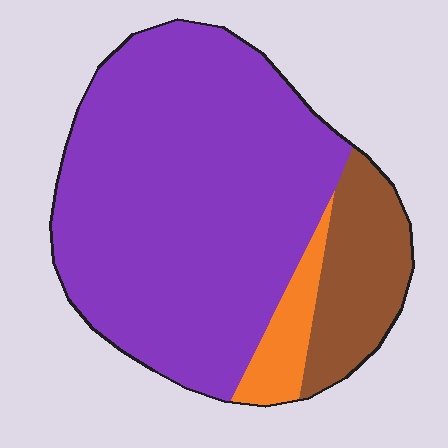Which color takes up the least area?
Orange, at roughly 5%.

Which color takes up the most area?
Purple, at roughly 75%.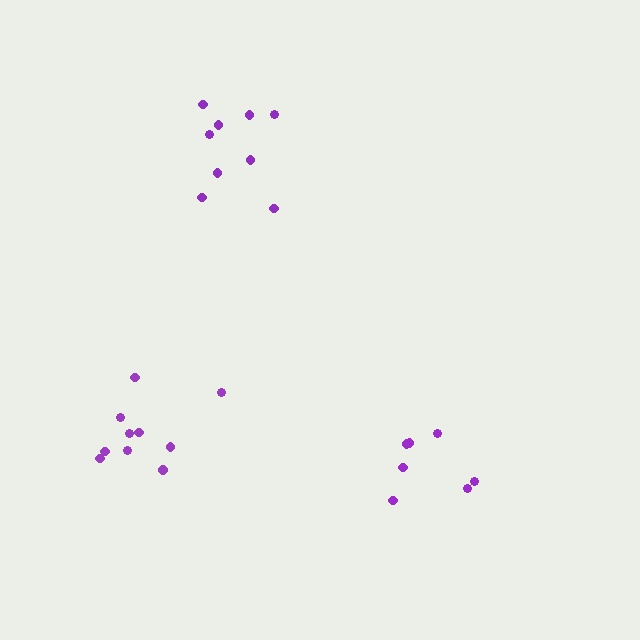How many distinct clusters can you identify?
There are 3 distinct clusters.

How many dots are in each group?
Group 1: 10 dots, Group 2: 9 dots, Group 3: 7 dots (26 total).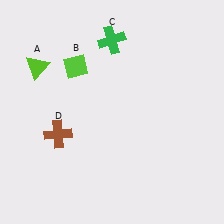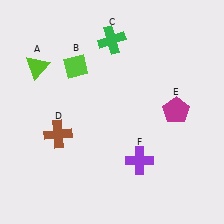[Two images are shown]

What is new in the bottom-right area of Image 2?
A purple cross (F) was added in the bottom-right area of Image 2.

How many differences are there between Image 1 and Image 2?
There are 2 differences between the two images.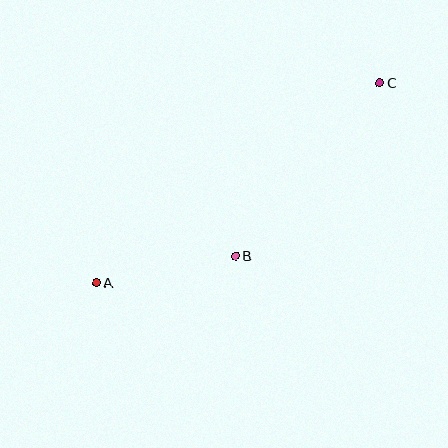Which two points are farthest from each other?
Points A and C are farthest from each other.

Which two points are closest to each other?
Points A and B are closest to each other.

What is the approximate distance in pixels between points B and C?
The distance between B and C is approximately 225 pixels.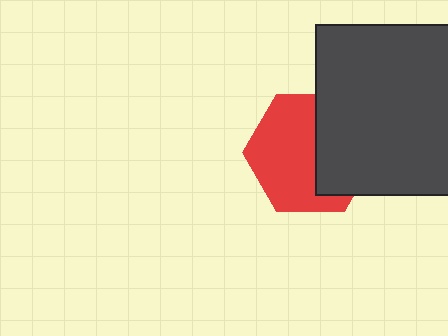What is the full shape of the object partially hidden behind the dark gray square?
The partially hidden object is a red hexagon.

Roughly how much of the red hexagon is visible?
About half of it is visible (roughly 59%).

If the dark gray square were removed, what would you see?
You would see the complete red hexagon.